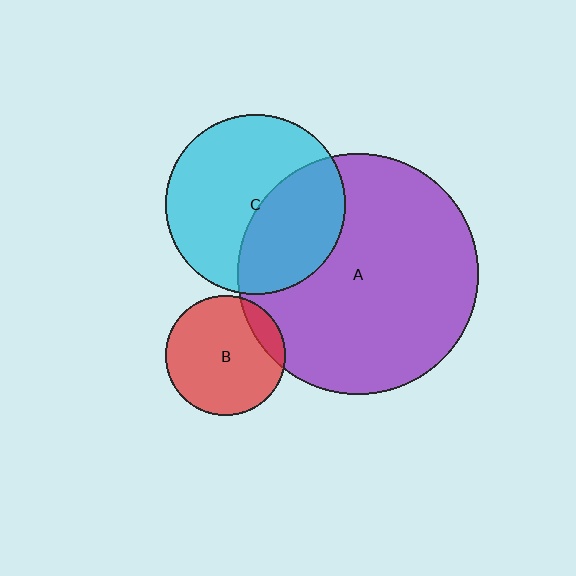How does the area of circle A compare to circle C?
Approximately 1.8 times.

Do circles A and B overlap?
Yes.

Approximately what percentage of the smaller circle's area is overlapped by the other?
Approximately 10%.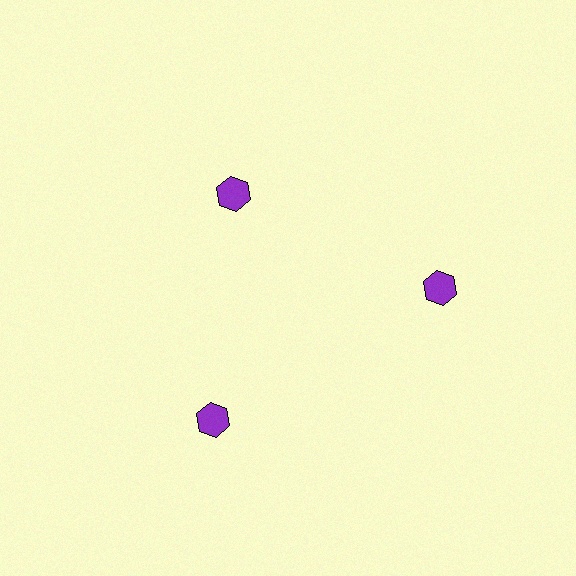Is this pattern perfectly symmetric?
No. The 3 purple hexagons are arranged in a ring, but one element near the 11 o'clock position is pulled inward toward the center, breaking the 3-fold rotational symmetry.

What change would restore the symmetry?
The symmetry would be restored by moving it outward, back onto the ring so that all 3 hexagons sit at equal angles and equal distance from the center.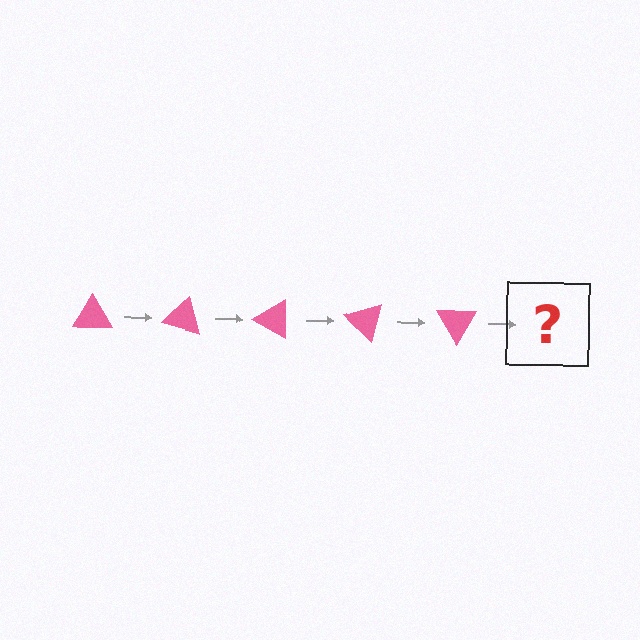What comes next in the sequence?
The next element should be a pink triangle rotated 75 degrees.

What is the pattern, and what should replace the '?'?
The pattern is that the triangle rotates 15 degrees each step. The '?' should be a pink triangle rotated 75 degrees.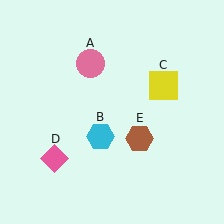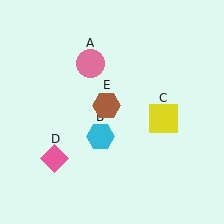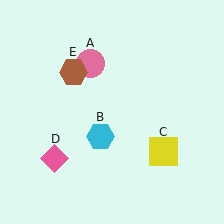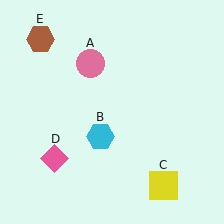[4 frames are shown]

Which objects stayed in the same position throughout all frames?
Pink circle (object A) and cyan hexagon (object B) and pink diamond (object D) remained stationary.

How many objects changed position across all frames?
2 objects changed position: yellow square (object C), brown hexagon (object E).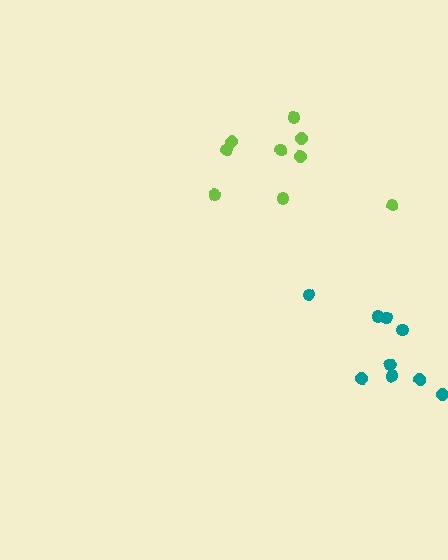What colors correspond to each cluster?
The clusters are colored: teal, lime.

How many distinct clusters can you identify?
There are 2 distinct clusters.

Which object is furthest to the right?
The teal cluster is rightmost.